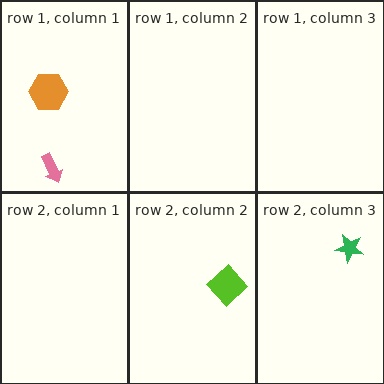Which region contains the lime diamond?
The row 2, column 2 region.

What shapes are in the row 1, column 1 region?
The orange hexagon, the pink arrow.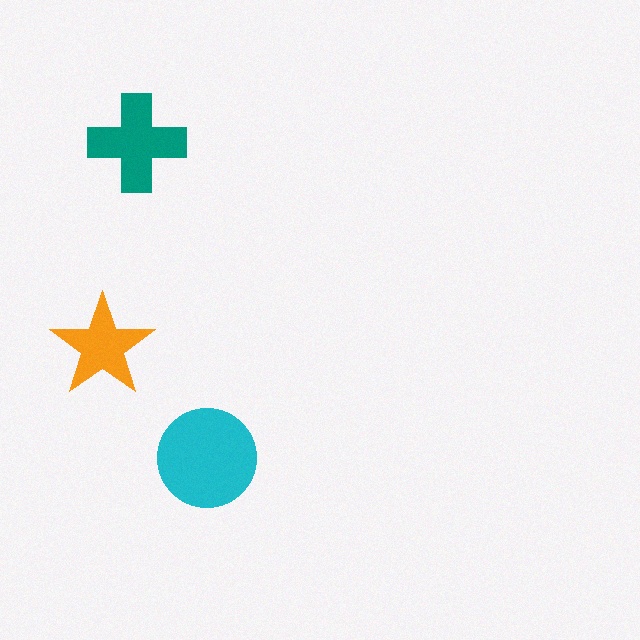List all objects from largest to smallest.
The cyan circle, the teal cross, the orange star.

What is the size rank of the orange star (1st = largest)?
3rd.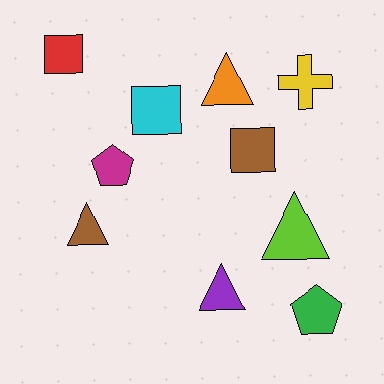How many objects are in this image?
There are 10 objects.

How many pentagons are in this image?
There are 2 pentagons.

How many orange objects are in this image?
There is 1 orange object.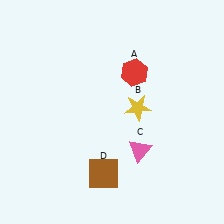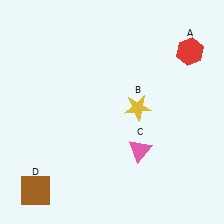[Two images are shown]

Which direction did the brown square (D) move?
The brown square (D) moved left.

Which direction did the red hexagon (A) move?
The red hexagon (A) moved right.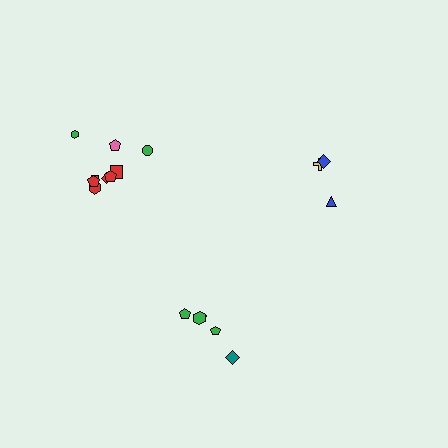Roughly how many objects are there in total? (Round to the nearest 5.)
Roughly 20 objects in total.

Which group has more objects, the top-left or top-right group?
The top-left group.